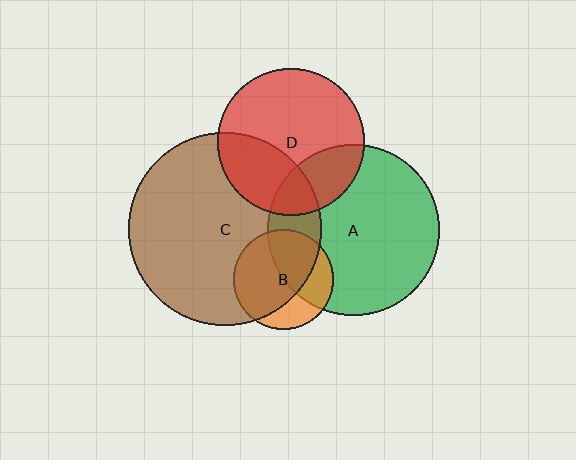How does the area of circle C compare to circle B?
Approximately 3.7 times.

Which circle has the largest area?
Circle C (brown).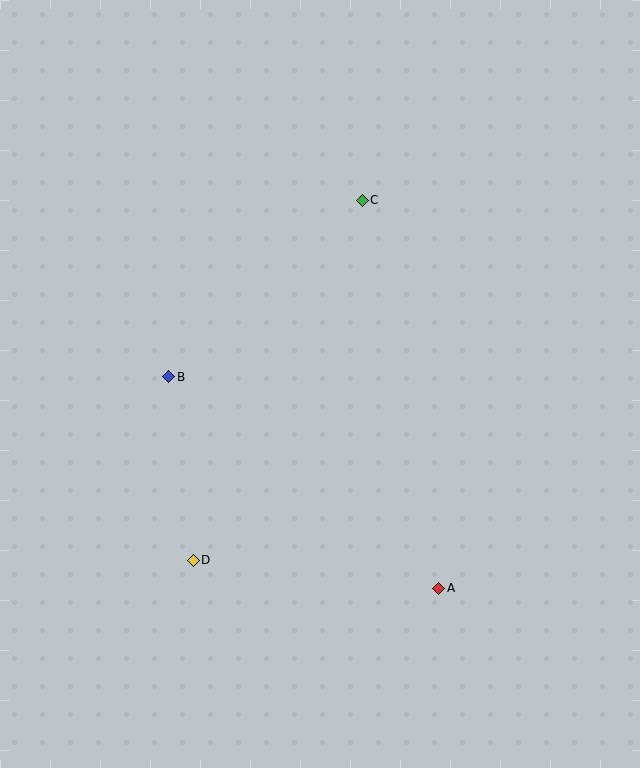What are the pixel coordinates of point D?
Point D is at (193, 560).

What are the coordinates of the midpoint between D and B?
The midpoint between D and B is at (181, 468).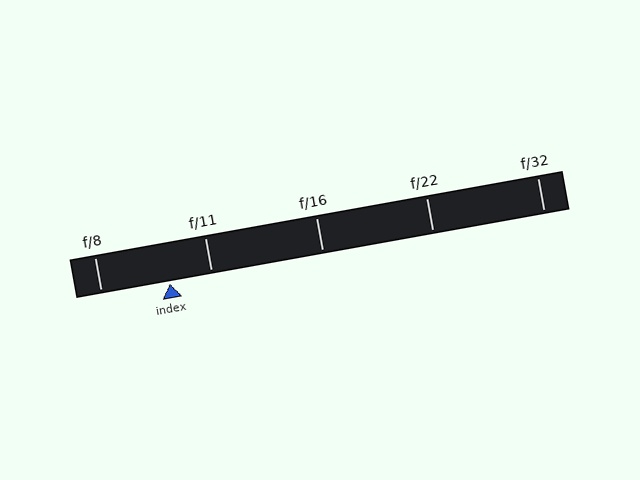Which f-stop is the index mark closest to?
The index mark is closest to f/11.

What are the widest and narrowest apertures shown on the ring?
The widest aperture shown is f/8 and the narrowest is f/32.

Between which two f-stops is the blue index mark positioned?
The index mark is between f/8 and f/11.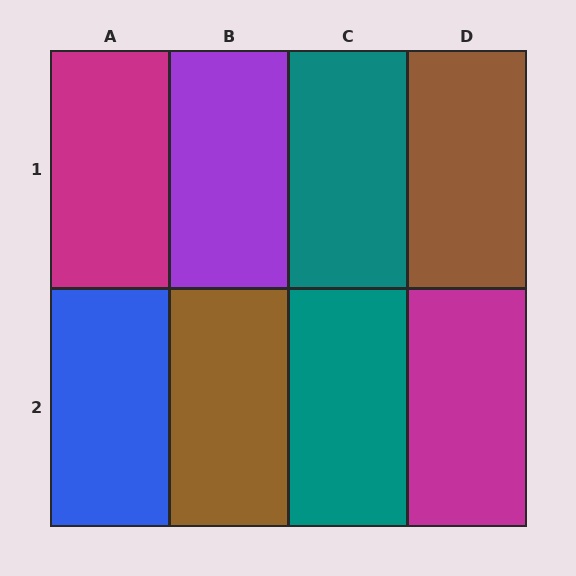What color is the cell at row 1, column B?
Purple.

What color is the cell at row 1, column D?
Brown.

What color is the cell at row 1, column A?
Magenta.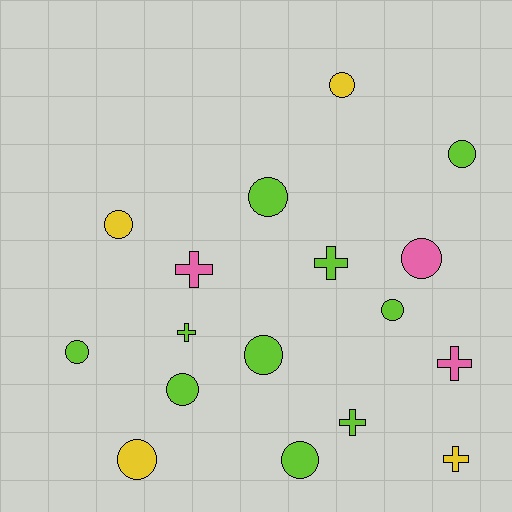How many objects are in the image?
There are 17 objects.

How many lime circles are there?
There are 7 lime circles.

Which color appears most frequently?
Lime, with 10 objects.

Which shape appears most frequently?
Circle, with 11 objects.